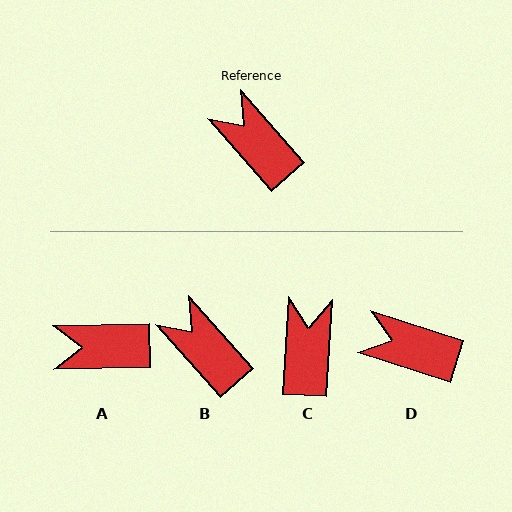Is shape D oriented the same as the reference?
No, it is off by about 31 degrees.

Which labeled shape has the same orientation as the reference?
B.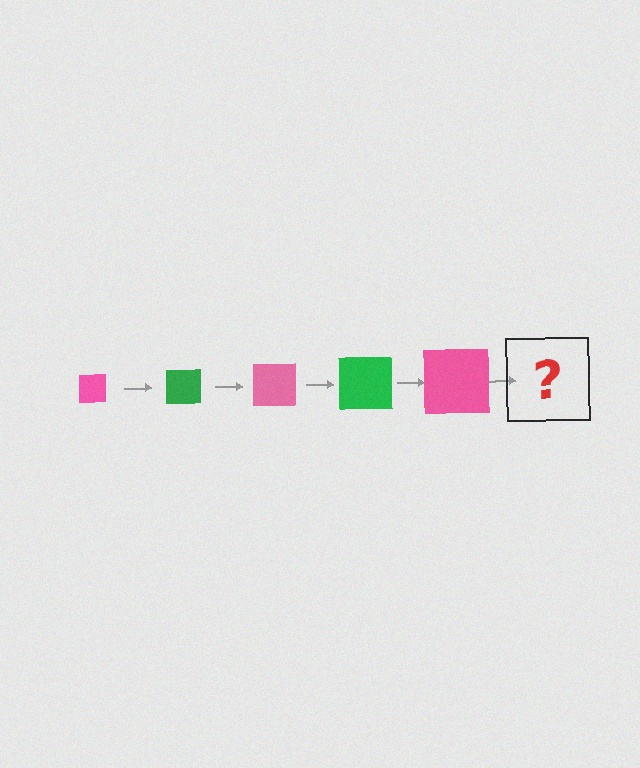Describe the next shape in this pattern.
It should be a green square, larger than the previous one.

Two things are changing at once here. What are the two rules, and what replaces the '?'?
The two rules are that the square grows larger each step and the color cycles through pink and green. The '?' should be a green square, larger than the previous one.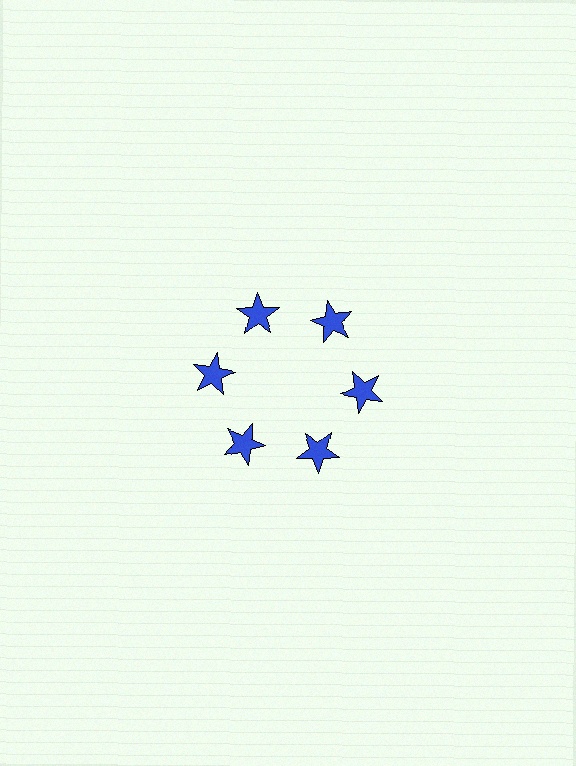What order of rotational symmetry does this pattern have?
This pattern has 6-fold rotational symmetry.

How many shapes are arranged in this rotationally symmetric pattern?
There are 6 shapes, arranged in 6 groups of 1.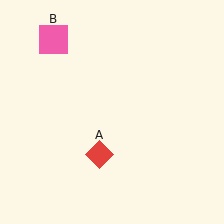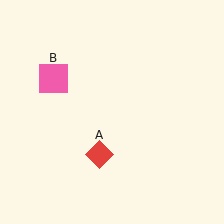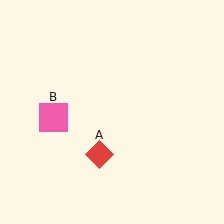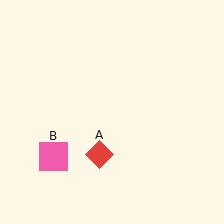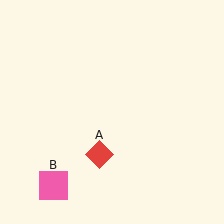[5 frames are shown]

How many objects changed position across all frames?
1 object changed position: pink square (object B).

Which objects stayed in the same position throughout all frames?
Red diamond (object A) remained stationary.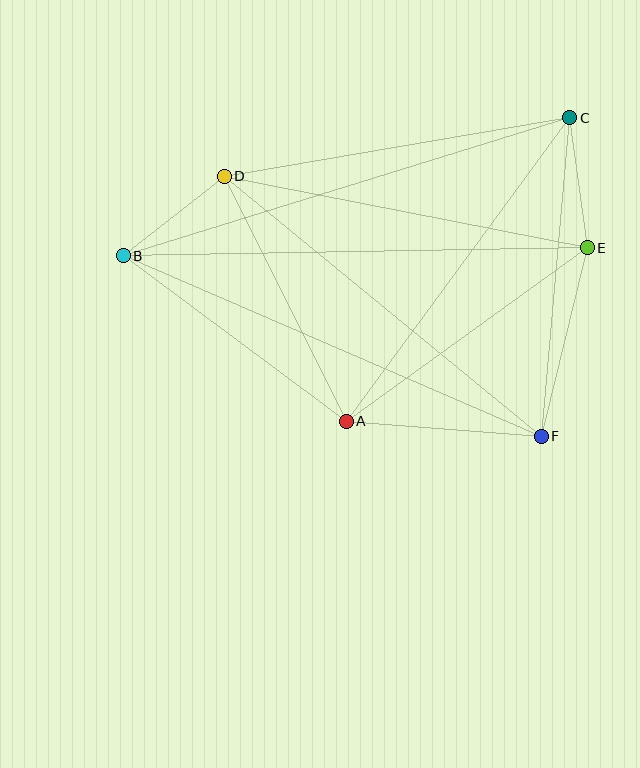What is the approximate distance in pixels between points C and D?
The distance between C and D is approximately 350 pixels.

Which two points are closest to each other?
Points B and D are closest to each other.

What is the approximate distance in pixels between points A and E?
The distance between A and E is approximately 297 pixels.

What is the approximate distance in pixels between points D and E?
The distance between D and E is approximately 370 pixels.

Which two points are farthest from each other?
Points B and C are farthest from each other.